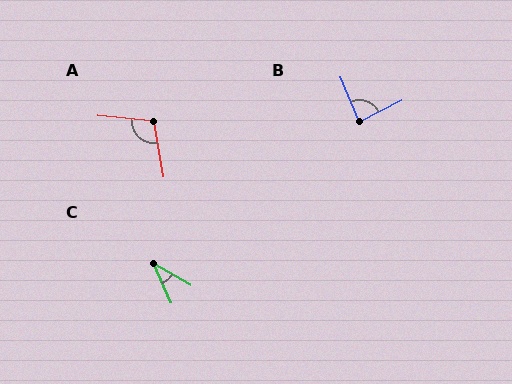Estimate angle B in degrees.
Approximately 85 degrees.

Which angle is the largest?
A, at approximately 105 degrees.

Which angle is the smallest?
C, at approximately 36 degrees.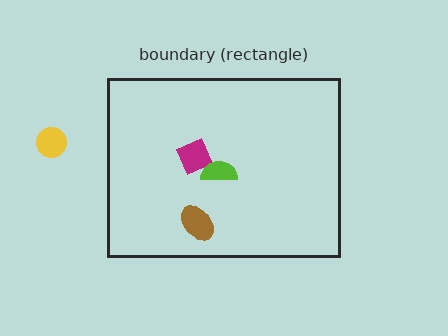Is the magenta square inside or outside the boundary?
Inside.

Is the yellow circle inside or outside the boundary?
Outside.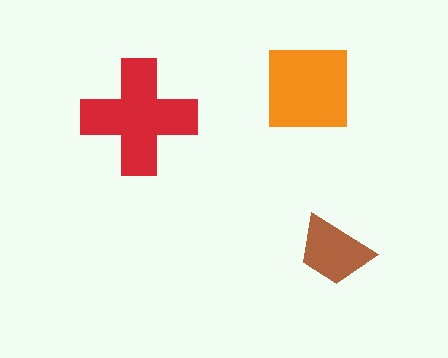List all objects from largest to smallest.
The red cross, the orange square, the brown trapezoid.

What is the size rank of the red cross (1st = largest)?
1st.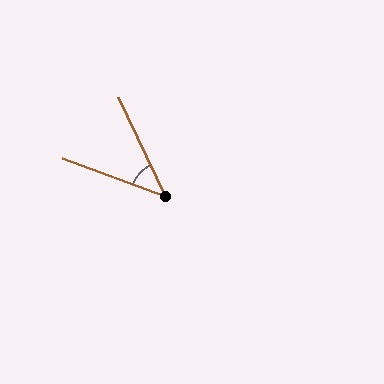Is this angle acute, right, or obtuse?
It is acute.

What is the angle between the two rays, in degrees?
Approximately 44 degrees.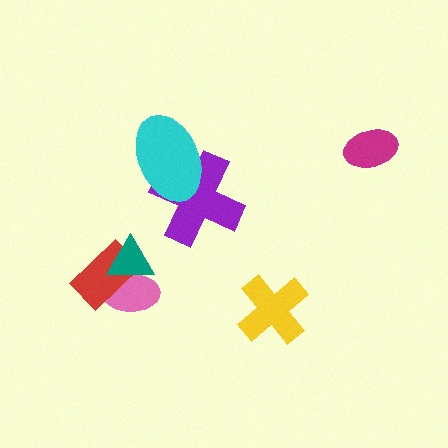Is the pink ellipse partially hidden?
Yes, it is partially covered by another shape.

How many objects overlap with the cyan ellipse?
1 object overlaps with the cyan ellipse.